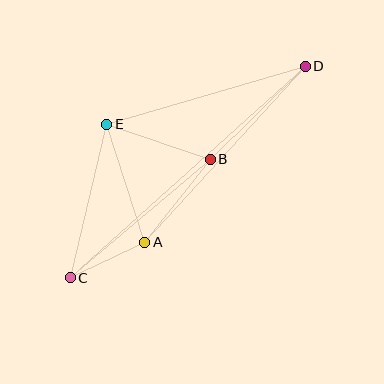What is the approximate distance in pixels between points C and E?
The distance between C and E is approximately 158 pixels.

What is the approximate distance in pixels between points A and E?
The distance between A and E is approximately 124 pixels.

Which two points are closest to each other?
Points A and C are closest to each other.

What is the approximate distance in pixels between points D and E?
The distance between D and E is approximately 207 pixels.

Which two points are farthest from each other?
Points C and D are farthest from each other.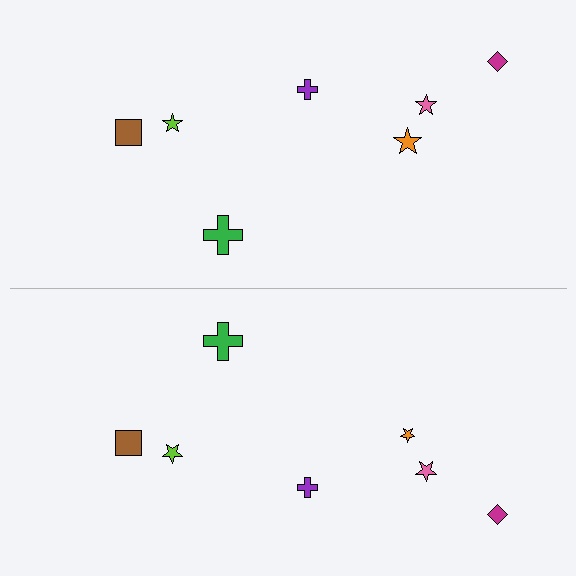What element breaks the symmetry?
The orange star on the bottom side has a different size than its mirror counterpart.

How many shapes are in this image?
There are 14 shapes in this image.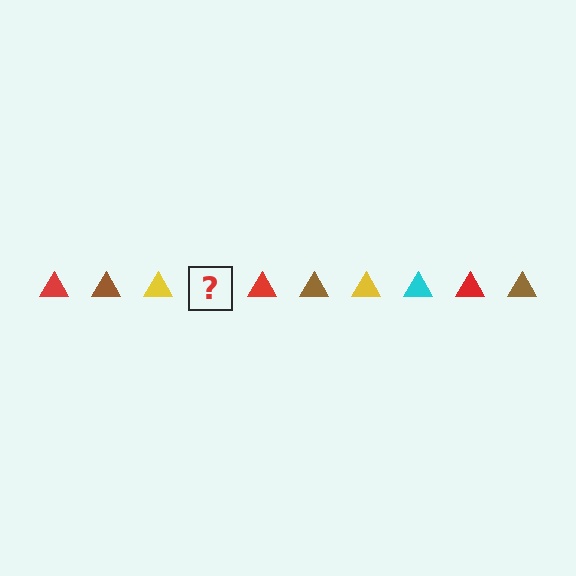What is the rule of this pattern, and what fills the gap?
The rule is that the pattern cycles through red, brown, yellow, cyan triangles. The gap should be filled with a cyan triangle.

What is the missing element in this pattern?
The missing element is a cyan triangle.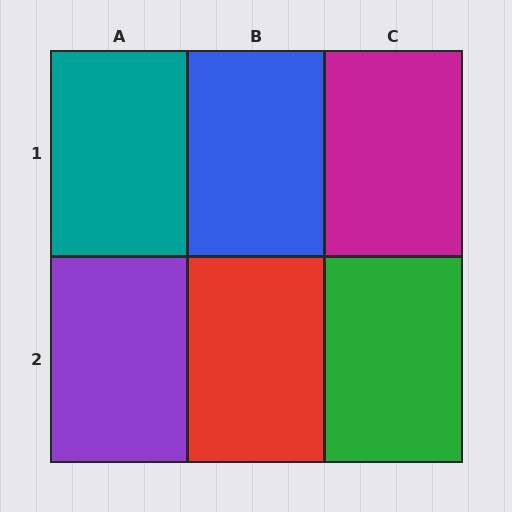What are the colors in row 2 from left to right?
Purple, red, green.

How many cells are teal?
1 cell is teal.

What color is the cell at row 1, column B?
Blue.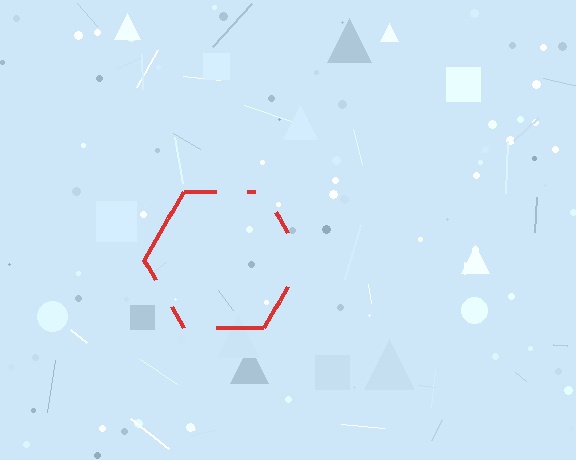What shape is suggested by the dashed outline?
The dashed outline suggests a hexagon.